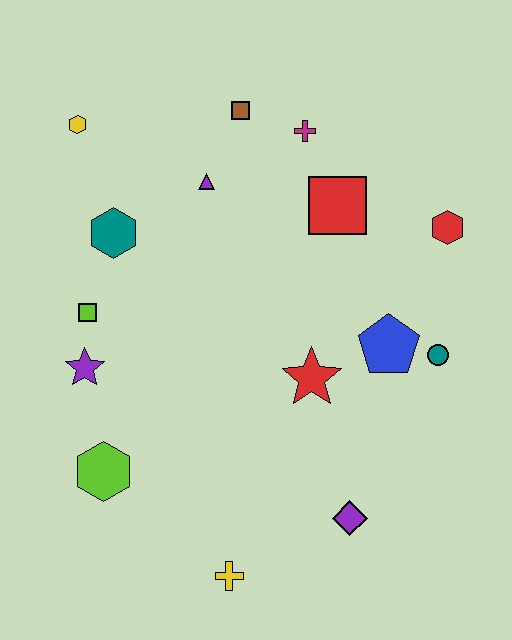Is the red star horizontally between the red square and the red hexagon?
No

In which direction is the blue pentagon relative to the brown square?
The blue pentagon is below the brown square.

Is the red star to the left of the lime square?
No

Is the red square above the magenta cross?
No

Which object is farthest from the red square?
The yellow cross is farthest from the red square.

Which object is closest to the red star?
The blue pentagon is closest to the red star.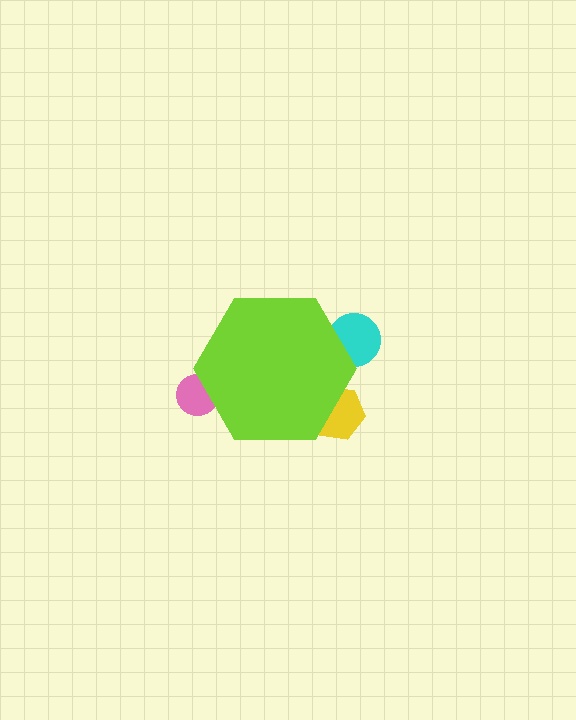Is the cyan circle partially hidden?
Yes, the cyan circle is partially hidden behind the lime hexagon.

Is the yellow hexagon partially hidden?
Yes, the yellow hexagon is partially hidden behind the lime hexagon.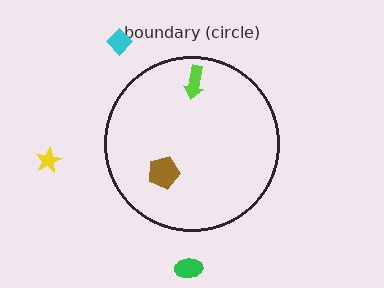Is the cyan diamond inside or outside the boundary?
Outside.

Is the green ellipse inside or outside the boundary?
Outside.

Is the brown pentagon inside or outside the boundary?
Inside.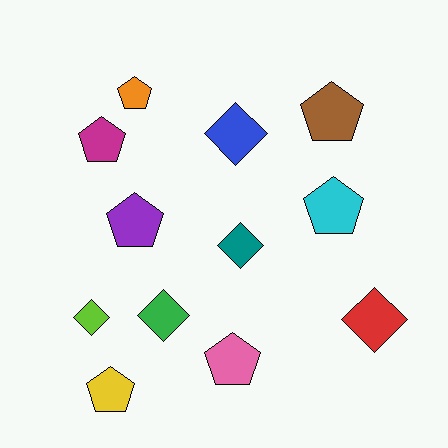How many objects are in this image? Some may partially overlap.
There are 12 objects.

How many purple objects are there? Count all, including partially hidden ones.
There is 1 purple object.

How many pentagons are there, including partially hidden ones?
There are 7 pentagons.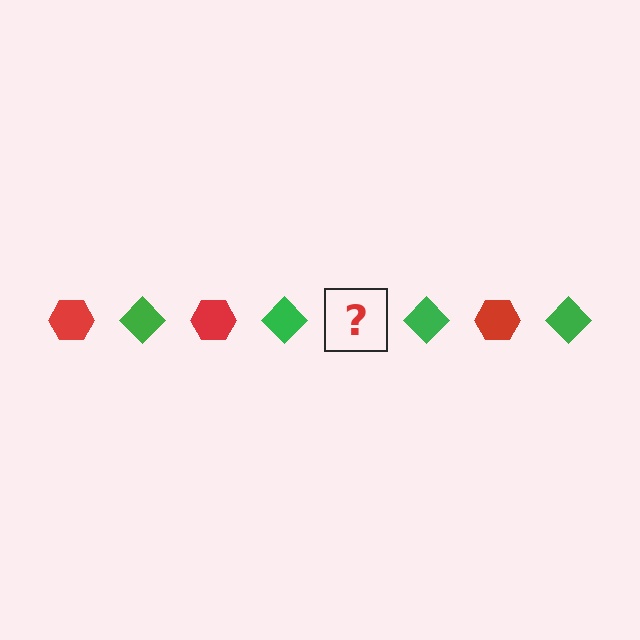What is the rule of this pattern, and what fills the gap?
The rule is that the pattern alternates between red hexagon and green diamond. The gap should be filled with a red hexagon.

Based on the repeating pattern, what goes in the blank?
The blank should be a red hexagon.